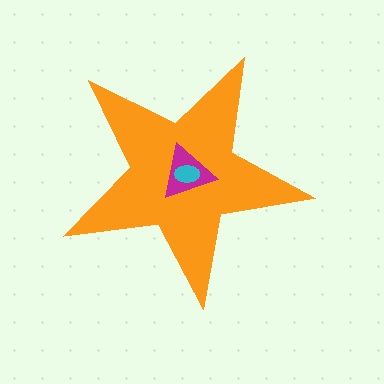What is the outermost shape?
The orange star.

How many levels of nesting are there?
3.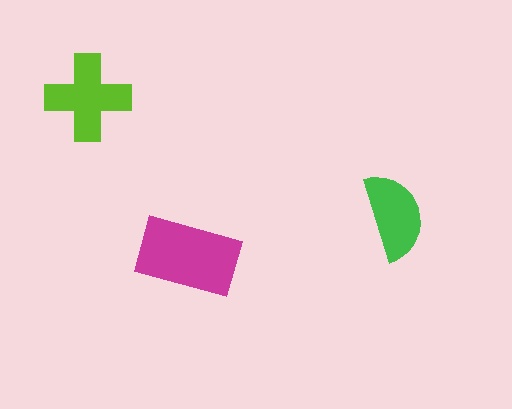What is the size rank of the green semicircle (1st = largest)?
3rd.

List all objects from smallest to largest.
The green semicircle, the lime cross, the magenta rectangle.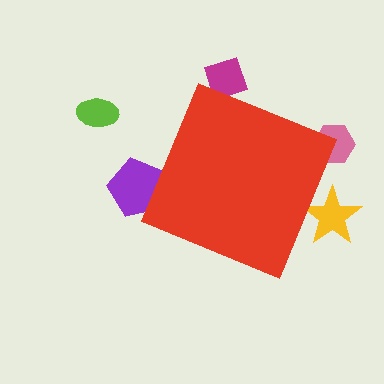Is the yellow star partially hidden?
Yes, the yellow star is partially hidden behind the red diamond.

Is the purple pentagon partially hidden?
Yes, the purple pentagon is partially hidden behind the red diamond.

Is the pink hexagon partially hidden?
Yes, the pink hexagon is partially hidden behind the red diamond.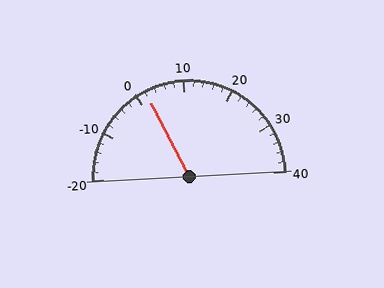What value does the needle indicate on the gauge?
The needle indicates approximately 2.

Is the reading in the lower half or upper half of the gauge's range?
The reading is in the lower half of the range (-20 to 40).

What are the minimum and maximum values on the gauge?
The gauge ranges from -20 to 40.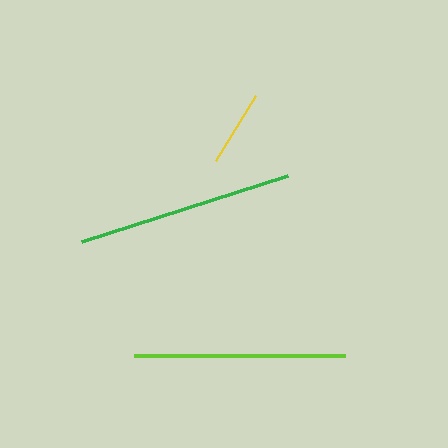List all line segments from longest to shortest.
From longest to shortest: green, lime, yellow.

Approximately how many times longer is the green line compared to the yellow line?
The green line is approximately 2.9 times the length of the yellow line.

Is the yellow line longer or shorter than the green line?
The green line is longer than the yellow line.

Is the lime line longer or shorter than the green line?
The green line is longer than the lime line.